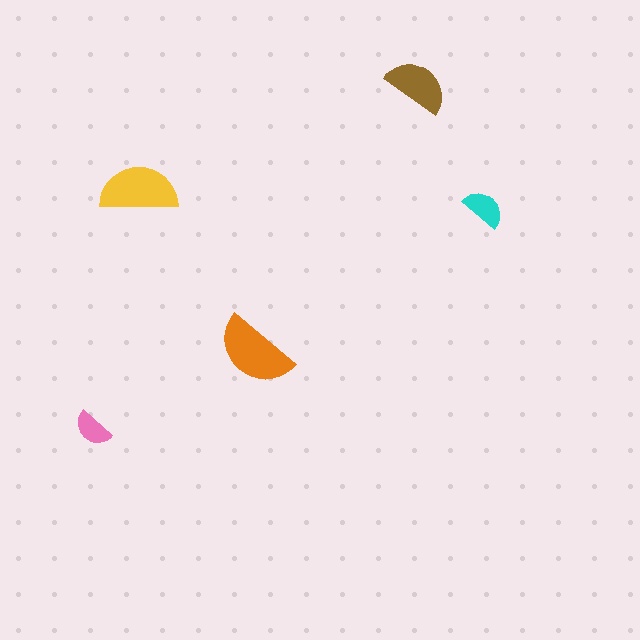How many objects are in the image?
There are 5 objects in the image.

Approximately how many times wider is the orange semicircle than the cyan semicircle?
About 2 times wider.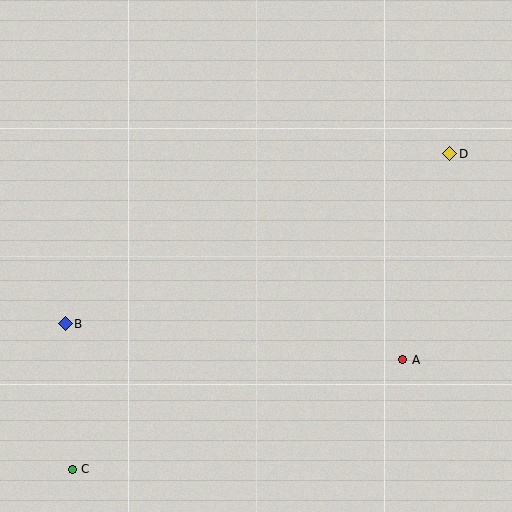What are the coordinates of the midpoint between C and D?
The midpoint between C and D is at (261, 312).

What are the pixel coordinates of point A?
Point A is at (403, 360).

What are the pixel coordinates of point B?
Point B is at (65, 324).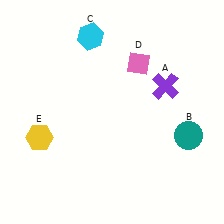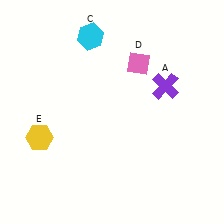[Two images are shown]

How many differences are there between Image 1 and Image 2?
There is 1 difference between the two images.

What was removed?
The teal circle (B) was removed in Image 2.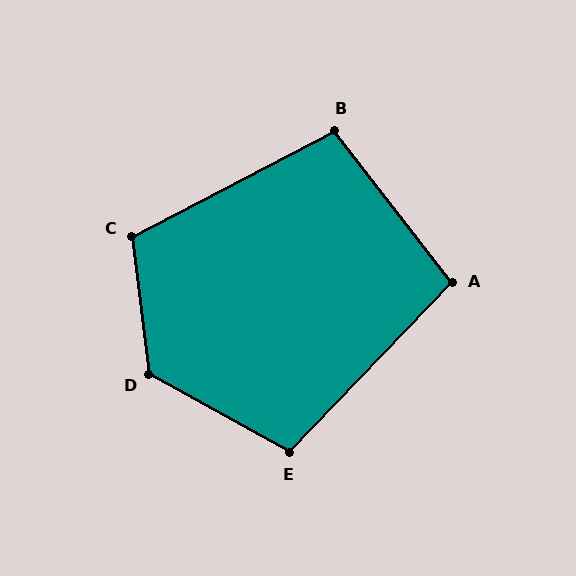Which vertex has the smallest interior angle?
A, at approximately 98 degrees.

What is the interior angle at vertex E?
Approximately 105 degrees (obtuse).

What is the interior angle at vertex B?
Approximately 100 degrees (obtuse).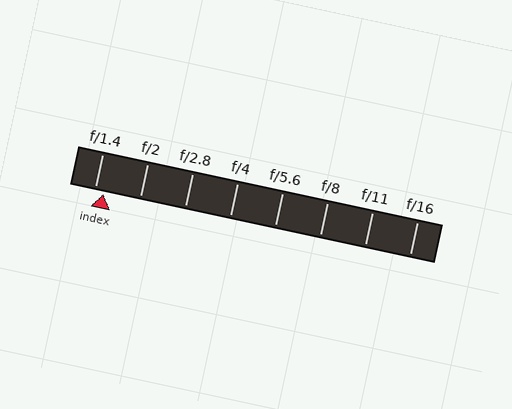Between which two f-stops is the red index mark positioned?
The index mark is between f/1.4 and f/2.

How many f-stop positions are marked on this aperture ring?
There are 8 f-stop positions marked.